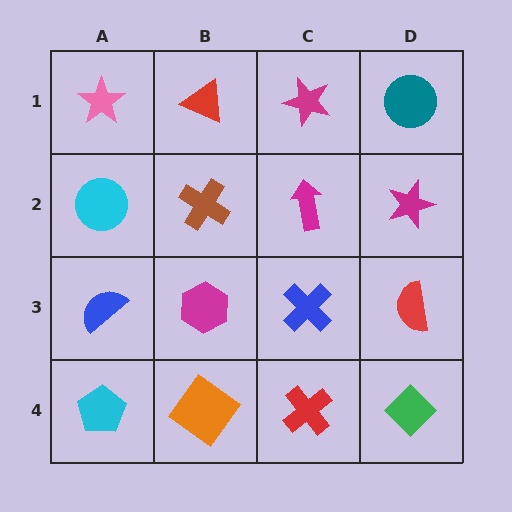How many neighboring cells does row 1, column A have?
2.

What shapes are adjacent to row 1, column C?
A magenta arrow (row 2, column C), a red triangle (row 1, column B), a teal circle (row 1, column D).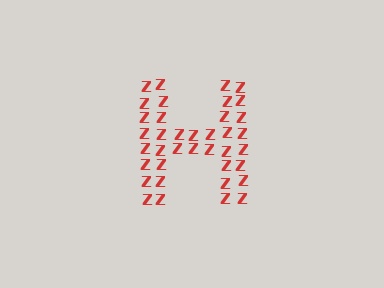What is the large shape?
The large shape is the letter H.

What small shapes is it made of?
It is made of small letter Z's.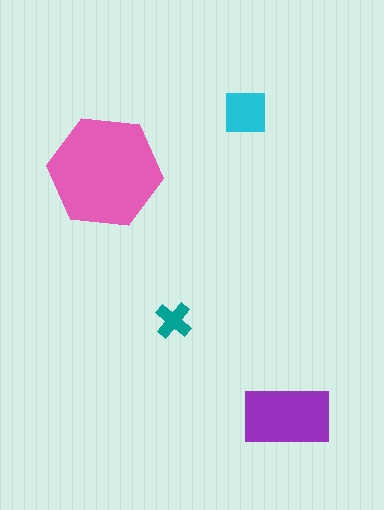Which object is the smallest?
The teal cross.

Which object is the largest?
The pink hexagon.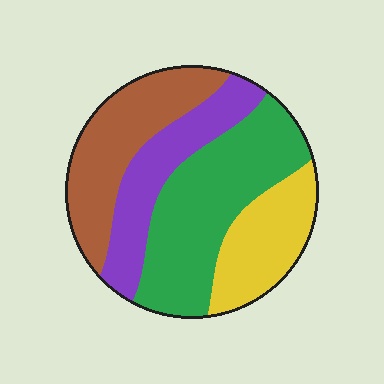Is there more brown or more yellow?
Brown.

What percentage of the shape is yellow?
Yellow takes up about one fifth (1/5) of the shape.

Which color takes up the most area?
Green, at roughly 35%.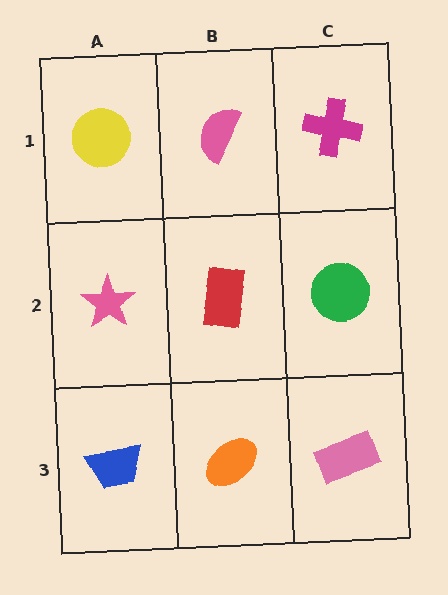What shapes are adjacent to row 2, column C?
A magenta cross (row 1, column C), a pink rectangle (row 3, column C), a red rectangle (row 2, column B).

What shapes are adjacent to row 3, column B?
A red rectangle (row 2, column B), a blue trapezoid (row 3, column A), a pink rectangle (row 3, column C).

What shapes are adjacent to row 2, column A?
A yellow circle (row 1, column A), a blue trapezoid (row 3, column A), a red rectangle (row 2, column B).